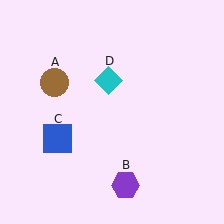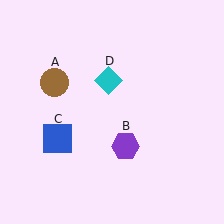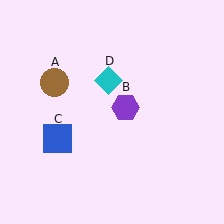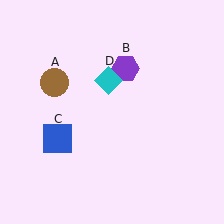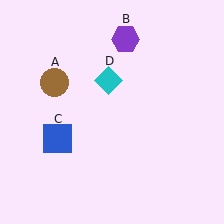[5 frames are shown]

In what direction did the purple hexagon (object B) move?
The purple hexagon (object B) moved up.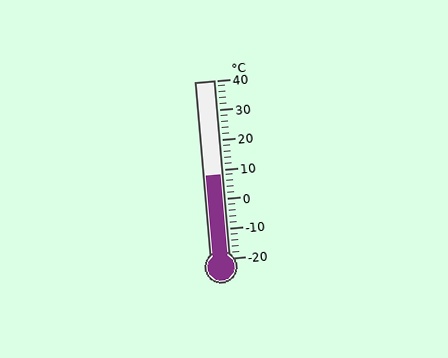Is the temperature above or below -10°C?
The temperature is above -10°C.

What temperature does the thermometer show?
The thermometer shows approximately 8°C.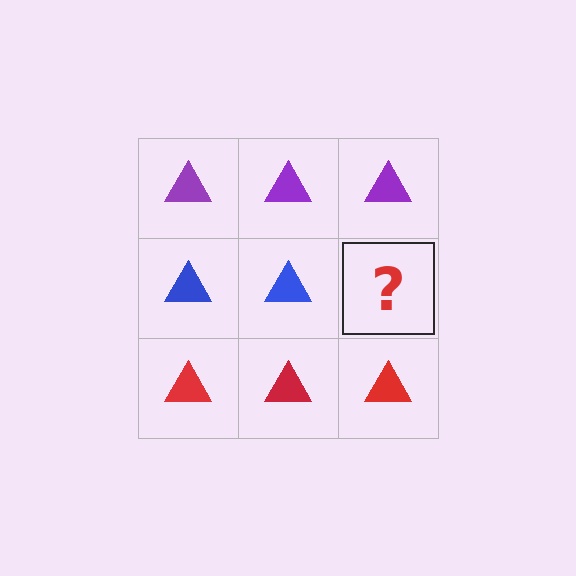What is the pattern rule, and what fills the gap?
The rule is that each row has a consistent color. The gap should be filled with a blue triangle.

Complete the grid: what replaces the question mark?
The question mark should be replaced with a blue triangle.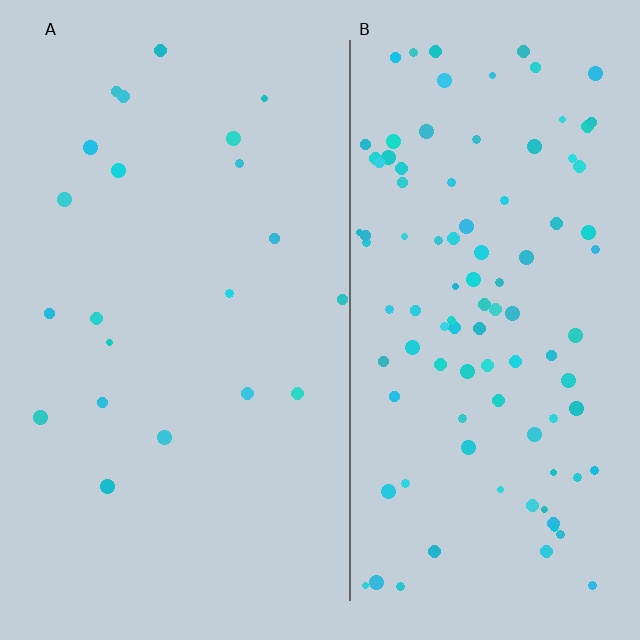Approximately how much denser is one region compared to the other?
Approximately 4.9× — region B over region A.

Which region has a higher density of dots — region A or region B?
B (the right).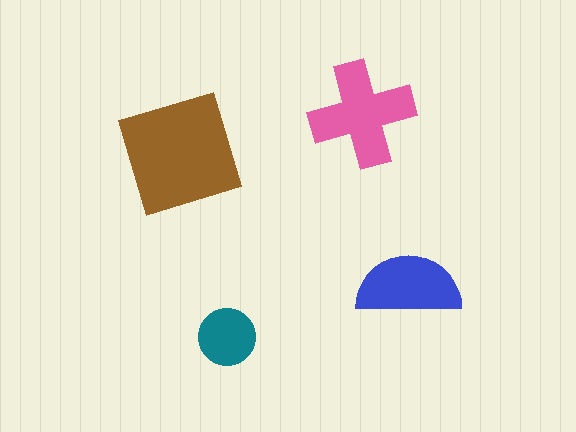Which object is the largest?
The brown square.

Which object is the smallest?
The teal circle.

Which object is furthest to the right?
The blue semicircle is rightmost.